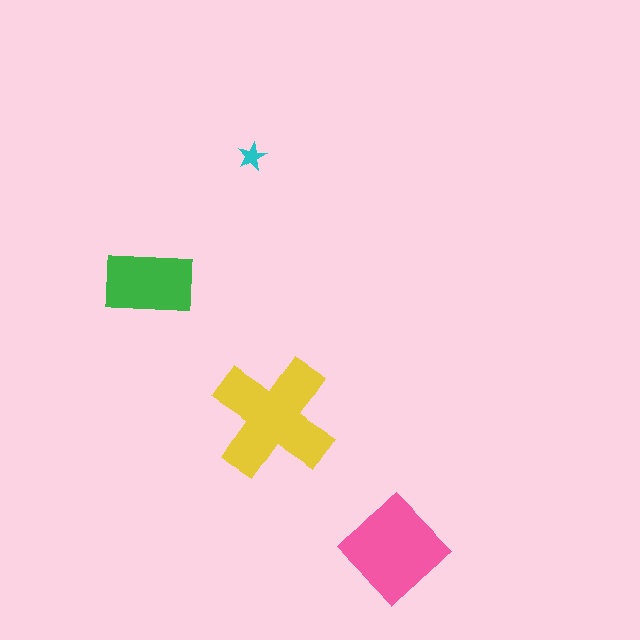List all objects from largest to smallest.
The yellow cross, the pink diamond, the green rectangle, the cyan star.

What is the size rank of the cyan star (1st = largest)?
4th.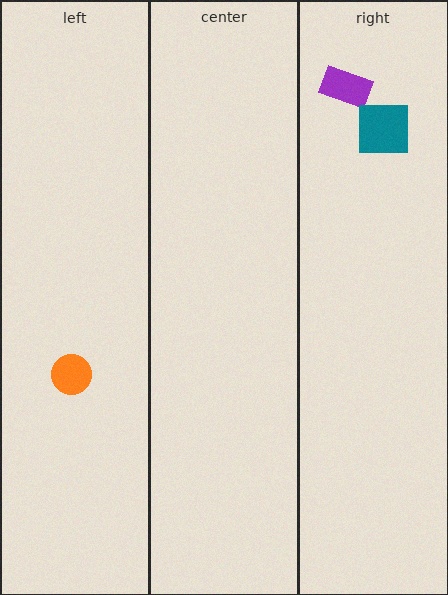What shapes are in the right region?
The purple rectangle, the teal square.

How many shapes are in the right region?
2.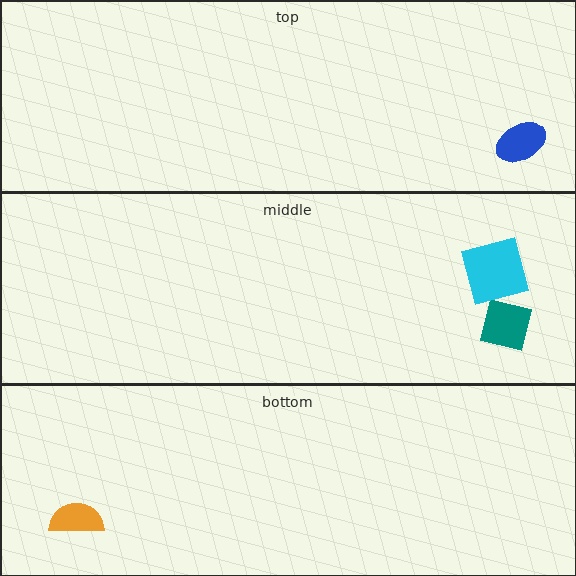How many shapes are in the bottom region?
1.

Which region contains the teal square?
The middle region.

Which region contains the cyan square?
The middle region.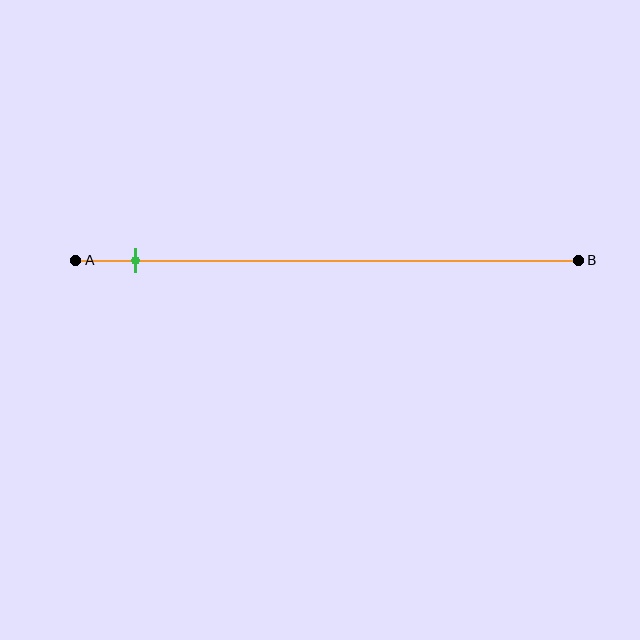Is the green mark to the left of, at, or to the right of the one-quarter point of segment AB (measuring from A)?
The green mark is to the left of the one-quarter point of segment AB.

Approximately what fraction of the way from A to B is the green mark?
The green mark is approximately 10% of the way from A to B.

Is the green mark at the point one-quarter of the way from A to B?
No, the mark is at about 10% from A, not at the 25% one-quarter point.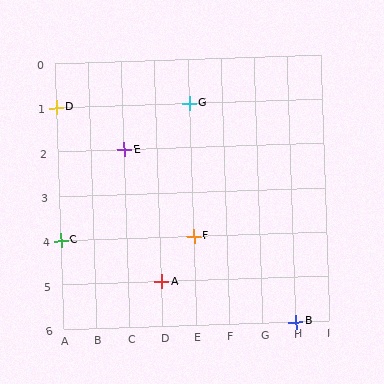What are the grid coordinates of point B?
Point B is at grid coordinates (H, 6).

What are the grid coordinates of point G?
Point G is at grid coordinates (E, 1).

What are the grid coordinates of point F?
Point F is at grid coordinates (E, 4).